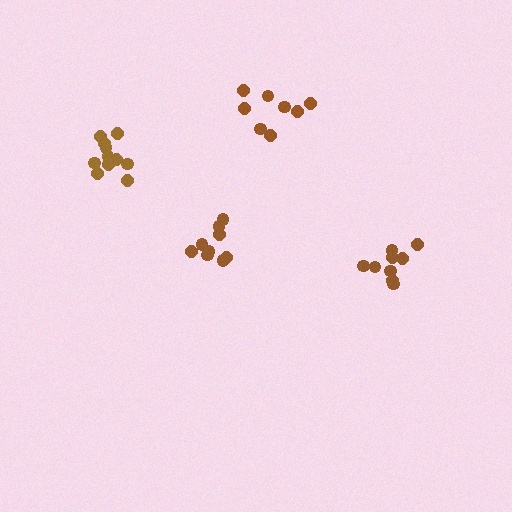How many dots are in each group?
Group 1: 11 dots, Group 2: 8 dots, Group 3: 9 dots, Group 4: 9 dots (37 total).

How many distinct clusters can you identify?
There are 4 distinct clusters.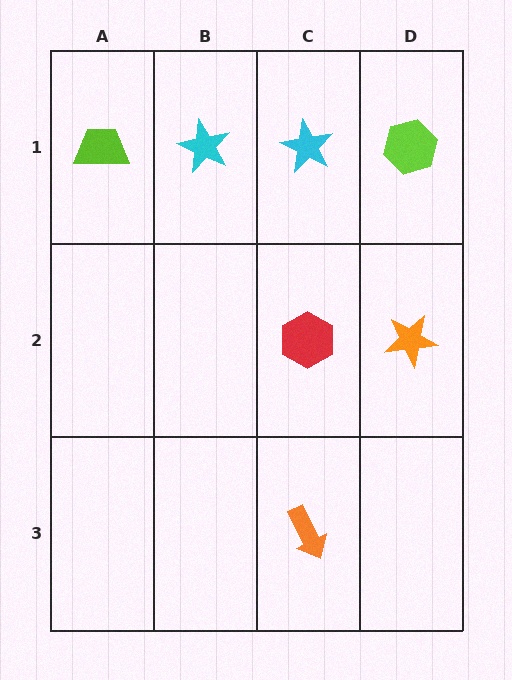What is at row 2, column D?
An orange star.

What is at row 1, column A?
A lime trapezoid.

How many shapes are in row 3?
1 shape.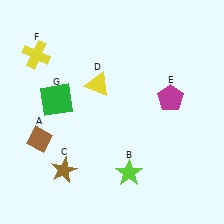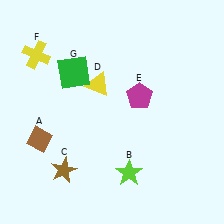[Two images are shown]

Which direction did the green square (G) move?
The green square (G) moved up.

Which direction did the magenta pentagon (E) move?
The magenta pentagon (E) moved left.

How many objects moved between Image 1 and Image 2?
2 objects moved between the two images.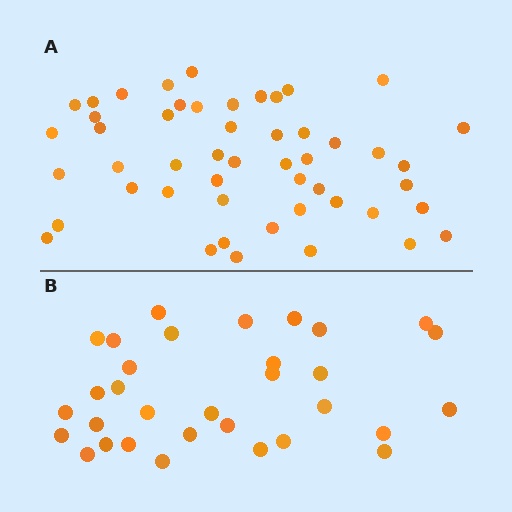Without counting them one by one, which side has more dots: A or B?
Region A (the top region) has more dots.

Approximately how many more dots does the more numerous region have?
Region A has approximately 20 more dots than region B.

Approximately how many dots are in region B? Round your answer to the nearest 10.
About 30 dots. (The exact count is 32, which rounds to 30.)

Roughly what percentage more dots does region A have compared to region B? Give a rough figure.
About 55% more.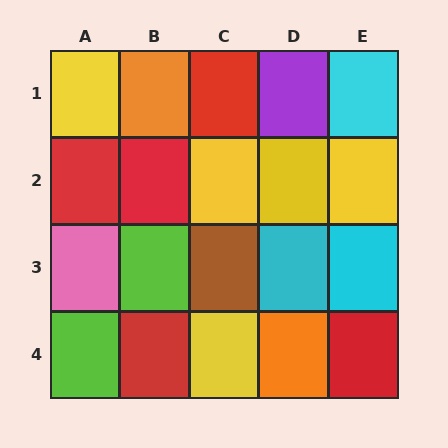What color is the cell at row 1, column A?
Yellow.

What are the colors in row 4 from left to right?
Lime, red, yellow, orange, red.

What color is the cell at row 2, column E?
Yellow.